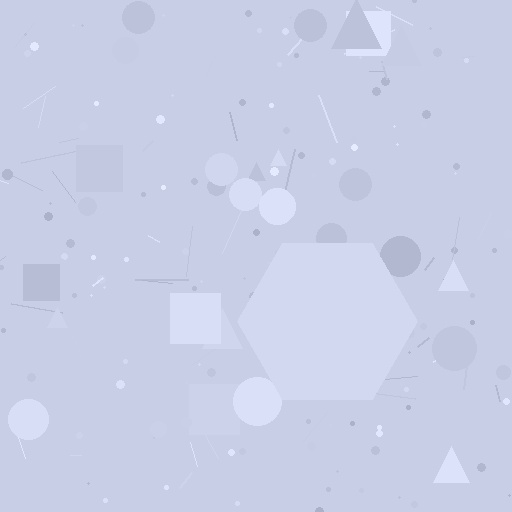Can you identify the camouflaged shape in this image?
The camouflaged shape is a hexagon.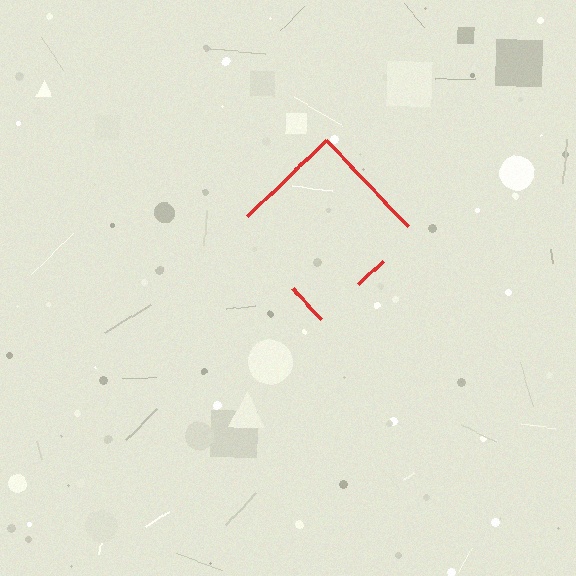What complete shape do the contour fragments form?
The contour fragments form a diamond.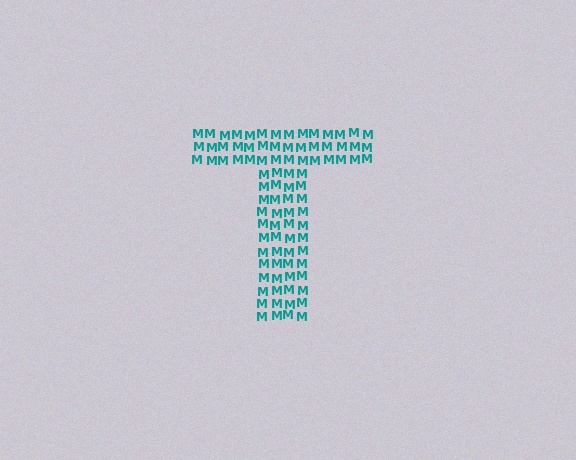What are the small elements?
The small elements are letter M's.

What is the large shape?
The large shape is the letter T.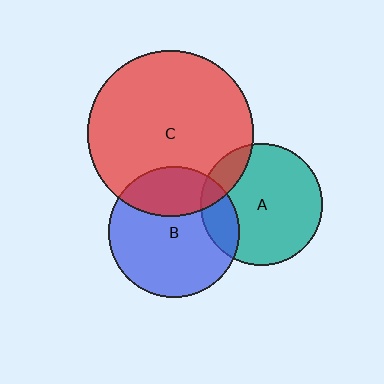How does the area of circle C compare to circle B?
Approximately 1.6 times.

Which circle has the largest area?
Circle C (red).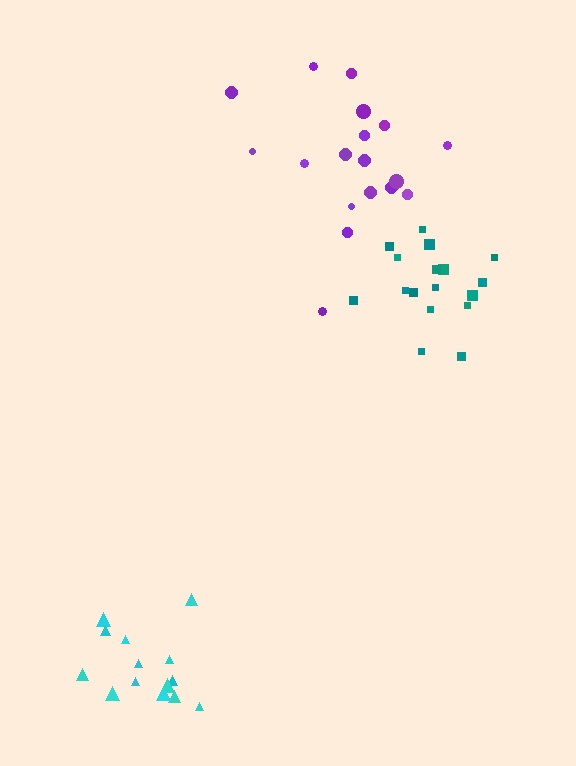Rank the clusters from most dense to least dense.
teal, cyan, purple.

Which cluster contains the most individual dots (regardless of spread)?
Purple (18).